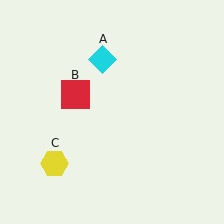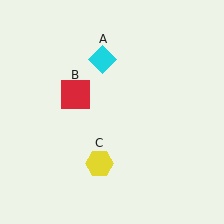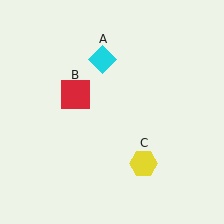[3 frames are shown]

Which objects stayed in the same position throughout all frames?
Cyan diamond (object A) and red square (object B) remained stationary.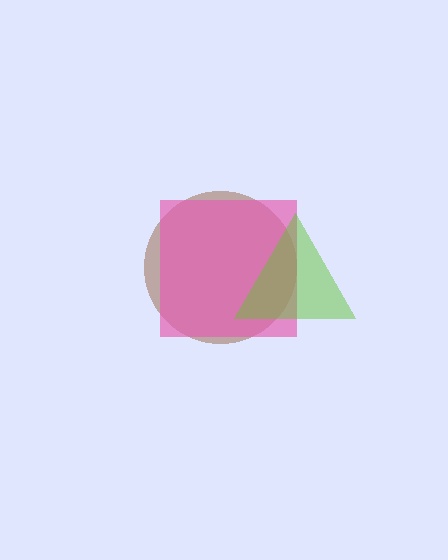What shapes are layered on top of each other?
The layered shapes are: a brown circle, a pink square, a lime triangle.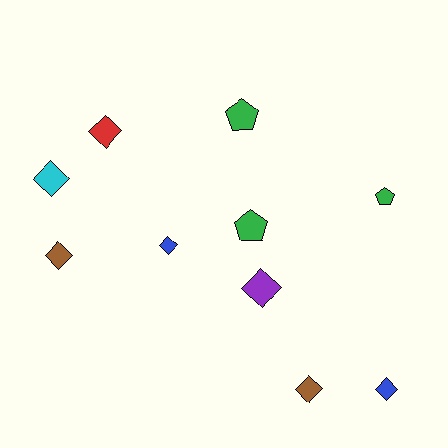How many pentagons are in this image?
There are 3 pentagons.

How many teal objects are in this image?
There are no teal objects.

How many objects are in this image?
There are 10 objects.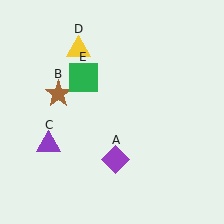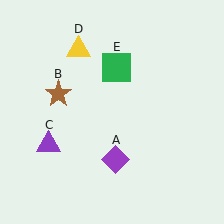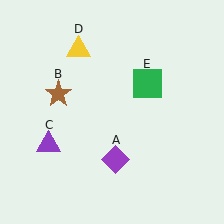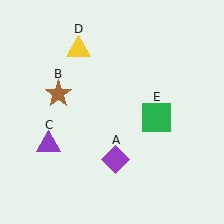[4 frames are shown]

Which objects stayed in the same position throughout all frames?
Purple diamond (object A) and brown star (object B) and purple triangle (object C) and yellow triangle (object D) remained stationary.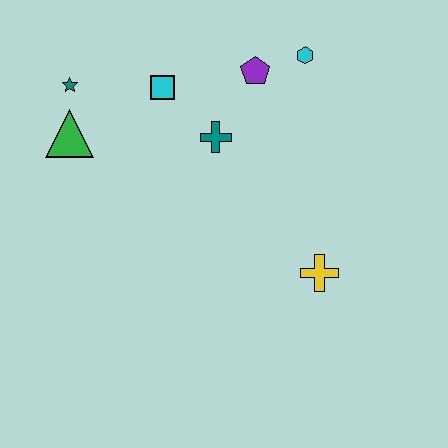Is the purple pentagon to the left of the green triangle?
No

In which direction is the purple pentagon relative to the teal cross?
The purple pentagon is above the teal cross.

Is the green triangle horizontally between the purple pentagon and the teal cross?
No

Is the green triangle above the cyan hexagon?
No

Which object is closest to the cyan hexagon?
The purple pentagon is closest to the cyan hexagon.